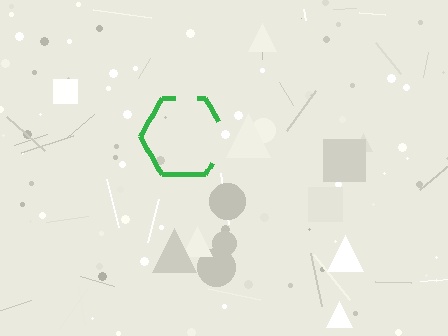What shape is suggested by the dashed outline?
The dashed outline suggests a hexagon.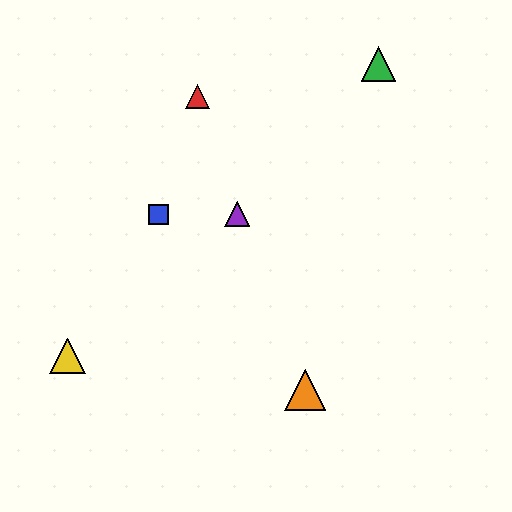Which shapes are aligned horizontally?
The blue square, the purple triangle are aligned horizontally.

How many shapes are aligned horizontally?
2 shapes (the blue square, the purple triangle) are aligned horizontally.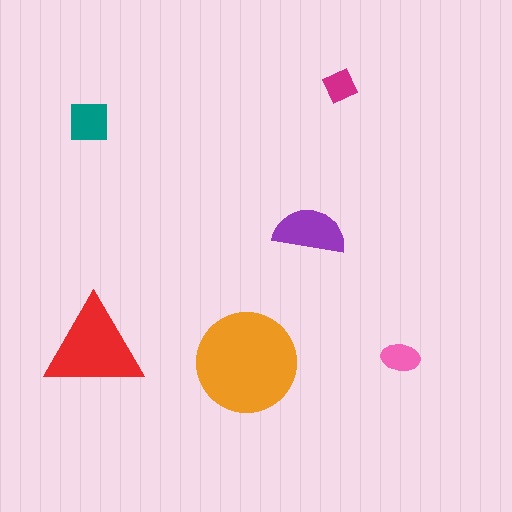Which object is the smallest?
The magenta diamond.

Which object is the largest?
The orange circle.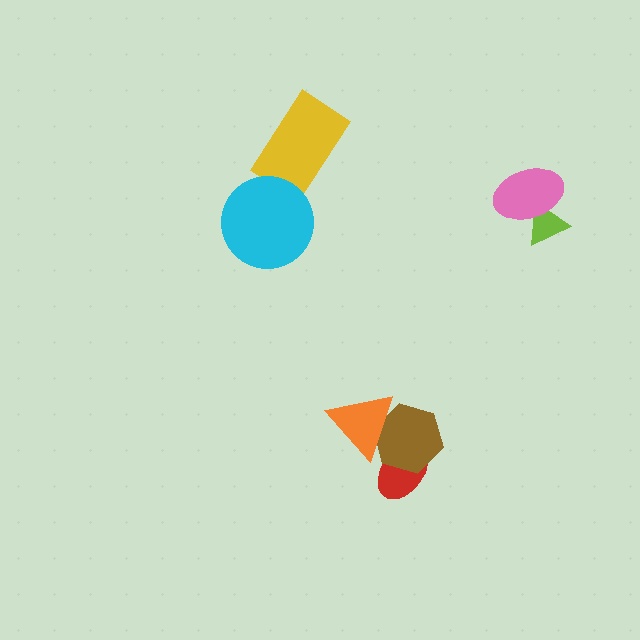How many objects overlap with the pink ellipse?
1 object overlaps with the pink ellipse.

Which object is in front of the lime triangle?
The pink ellipse is in front of the lime triangle.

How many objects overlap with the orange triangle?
2 objects overlap with the orange triangle.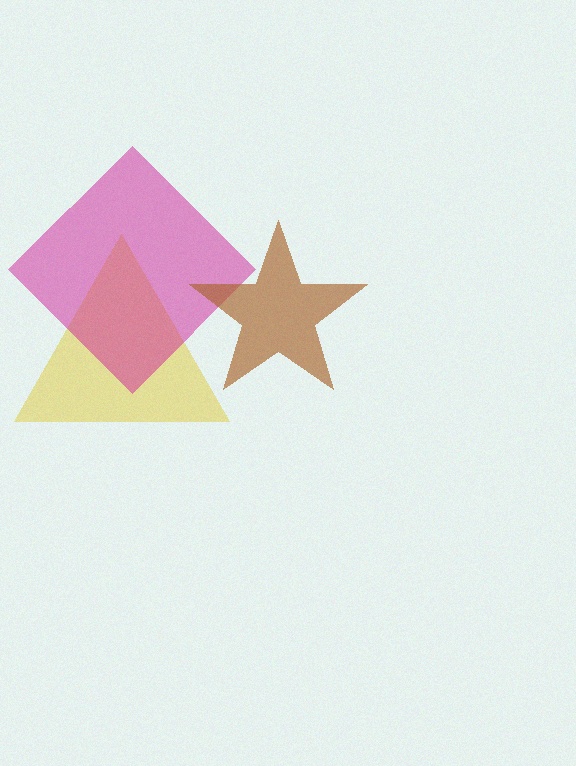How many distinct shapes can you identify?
There are 3 distinct shapes: a yellow triangle, a magenta diamond, a brown star.